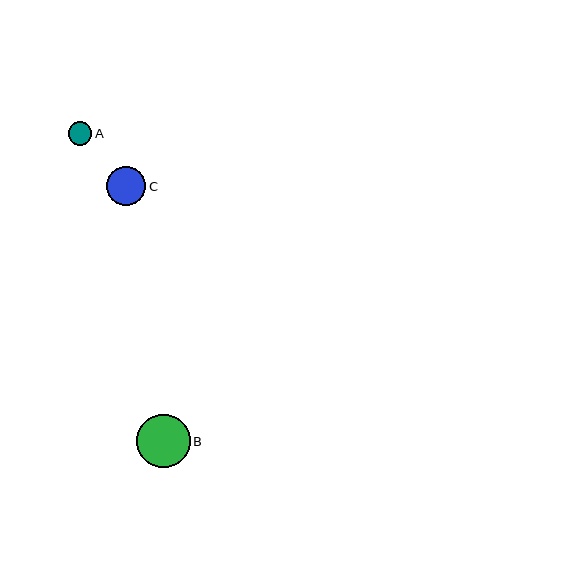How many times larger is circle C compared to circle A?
Circle C is approximately 1.7 times the size of circle A.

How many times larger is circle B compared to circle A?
Circle B is approximately 2.3 times the size of circle A.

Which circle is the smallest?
Circle A is the smallest with a size of approximately 24 pixels.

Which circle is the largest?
Circle B is the largest with a size of approximately 54 pixels.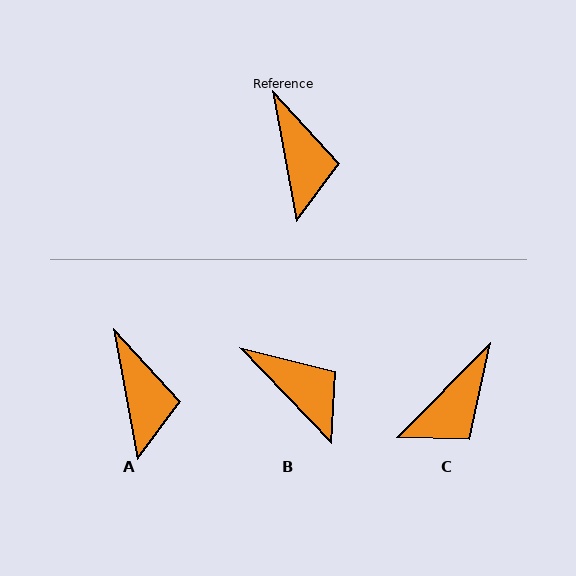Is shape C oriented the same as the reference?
No, it is off by about 55 degrees.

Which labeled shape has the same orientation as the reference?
A.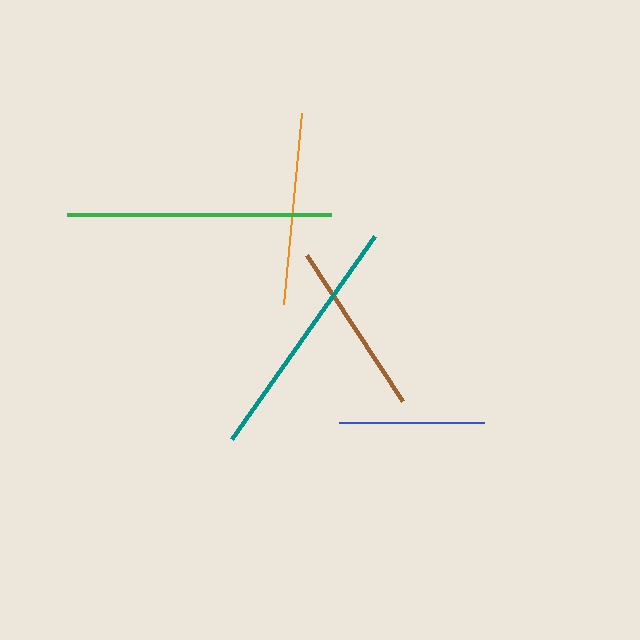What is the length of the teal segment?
The teal segment is approximately 249 pixels long.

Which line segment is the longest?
The green line is the longest at approximately 263 pixels.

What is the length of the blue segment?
The blue segment is approximately 145 pixels long.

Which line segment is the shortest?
The blue line is the shortest at approximately 145 pixels.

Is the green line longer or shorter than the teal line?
The green line is longer than the teal line.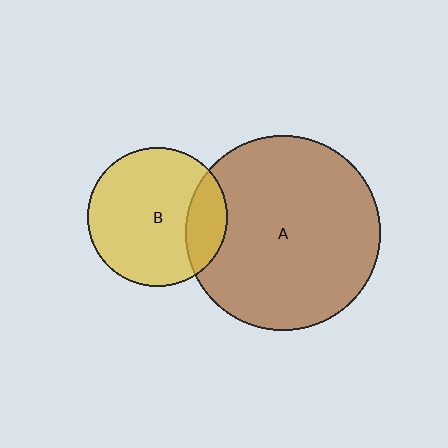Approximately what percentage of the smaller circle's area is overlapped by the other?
Approximately 20%.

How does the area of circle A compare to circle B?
Approximately 1.9 times.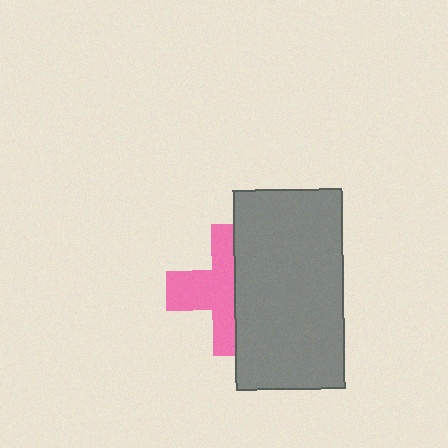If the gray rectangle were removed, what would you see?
You would see the complete pink cross.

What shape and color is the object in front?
The object in front is a gray rectangle.